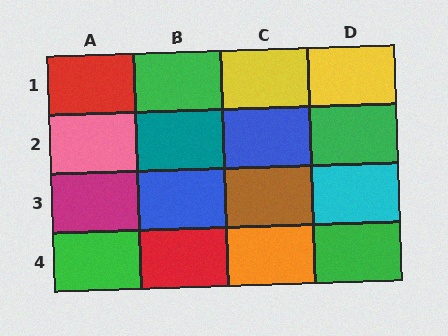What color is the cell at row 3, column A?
Magenta.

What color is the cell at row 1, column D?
Yellow.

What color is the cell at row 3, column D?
Cyan.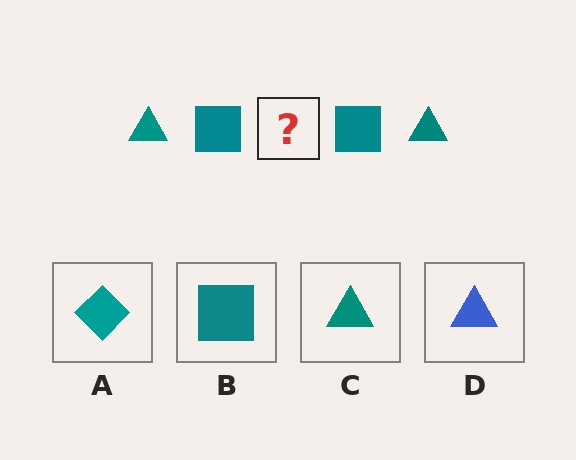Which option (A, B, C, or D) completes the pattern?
C.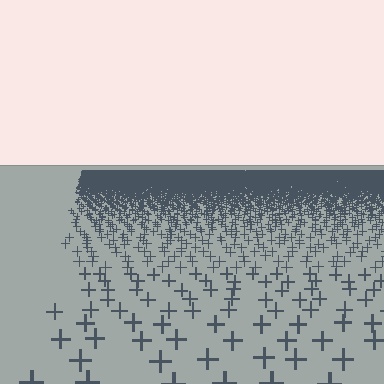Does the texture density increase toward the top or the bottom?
Density increases toward the top.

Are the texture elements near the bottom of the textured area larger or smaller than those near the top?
Larger. Near the bottom, elements are closer to the viewer and appear at a bigger on-screen size.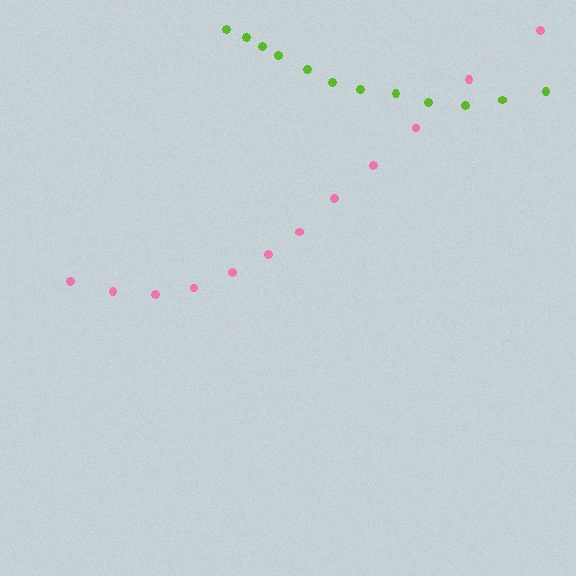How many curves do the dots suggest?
There are 2 distinct paths.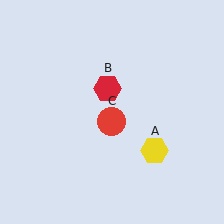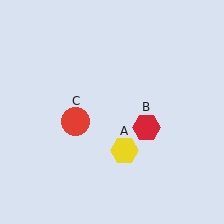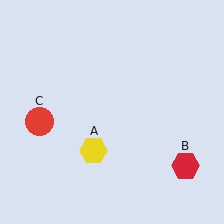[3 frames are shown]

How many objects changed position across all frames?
3 objects changed position: yellow hexagon (object A), red hexagon (object B), red circle (object C).